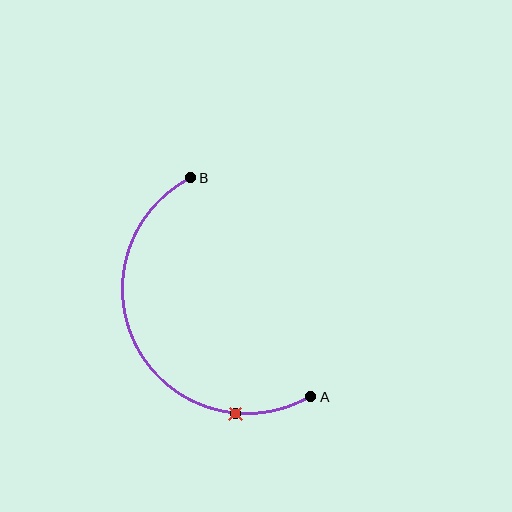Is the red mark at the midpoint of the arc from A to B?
No. The red mark lies on the arc but is closer to endpoint A. The arc midpoint would be at the point on the curve equidistant along the arc from both A and B.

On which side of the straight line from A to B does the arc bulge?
The arc bulges to the left of the straight line connecting A and B.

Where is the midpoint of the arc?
The arc midpoint is the point on the curve farthest from the straight line joining A and B. It sits to the left of that line.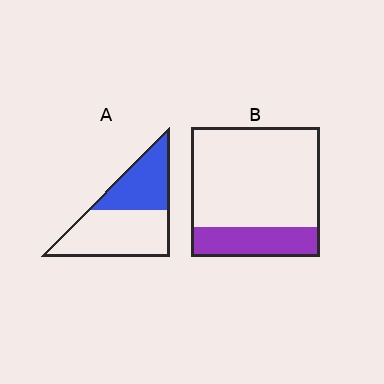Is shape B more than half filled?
No.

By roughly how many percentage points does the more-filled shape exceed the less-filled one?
By roughly 20 percentage points (A over B).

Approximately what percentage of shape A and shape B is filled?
A is approximately 40% and B is approximately 25%.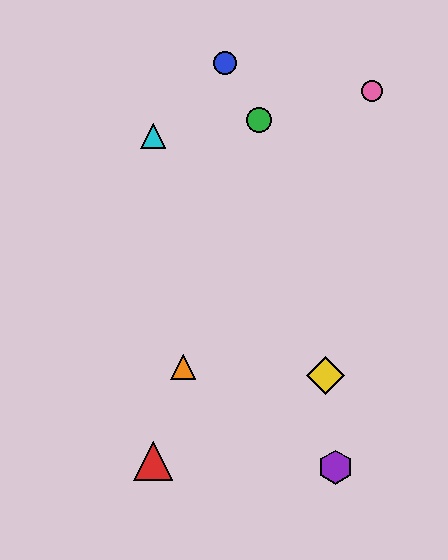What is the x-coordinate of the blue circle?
The blue circle is at x≈225.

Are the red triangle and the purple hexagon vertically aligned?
No, the red triangle is at x≈153 and the purple hexagon is at x≈336.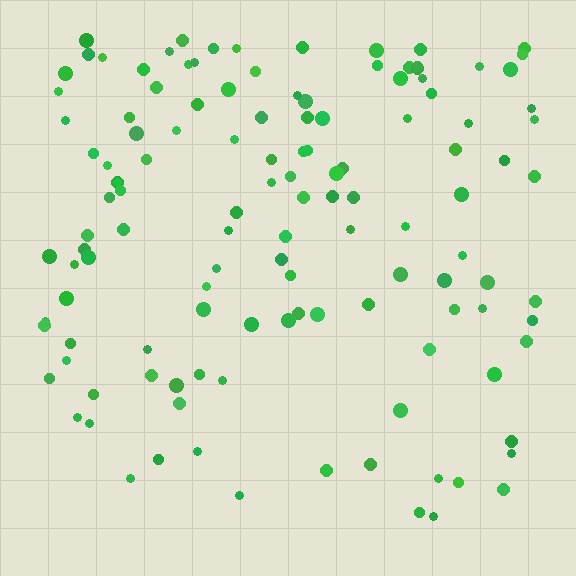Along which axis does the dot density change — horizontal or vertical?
Vertical.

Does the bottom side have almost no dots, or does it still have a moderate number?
Still a moderate number, just noticeably fewer than the top.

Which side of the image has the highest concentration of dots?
The top.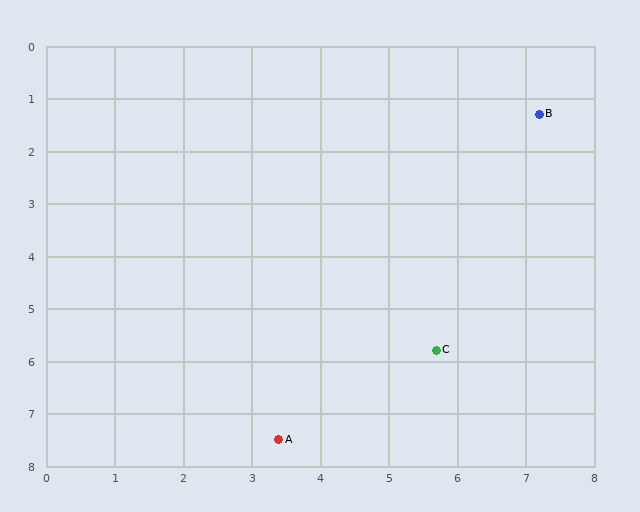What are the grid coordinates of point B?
Point B is at approximately (7.2, 1.3).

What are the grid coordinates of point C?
Point C is at approximately (5.7, 5.8).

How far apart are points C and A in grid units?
Points C and A are about 2.9 grid units apart.